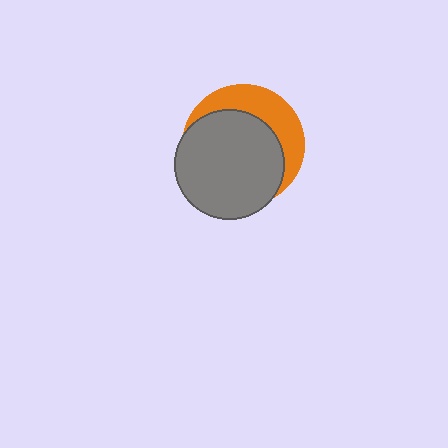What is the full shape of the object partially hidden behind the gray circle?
The partially hidden object is an orange circle.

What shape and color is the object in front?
The object in front is a gray circle.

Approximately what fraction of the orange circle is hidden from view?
Roughly 66% of the orange circle is hidden behind the gray circle.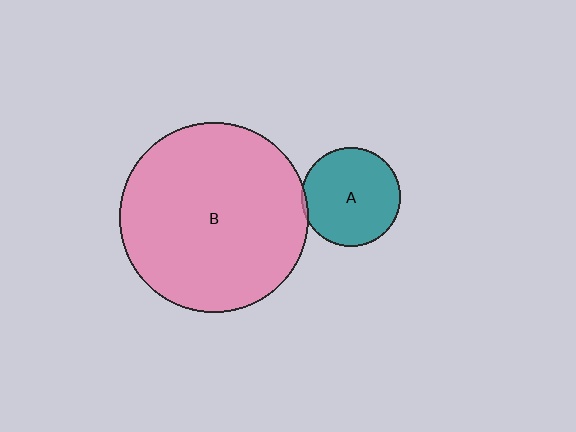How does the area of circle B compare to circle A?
Approximately 3.7 times.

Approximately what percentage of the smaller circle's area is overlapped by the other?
Approximately 5%.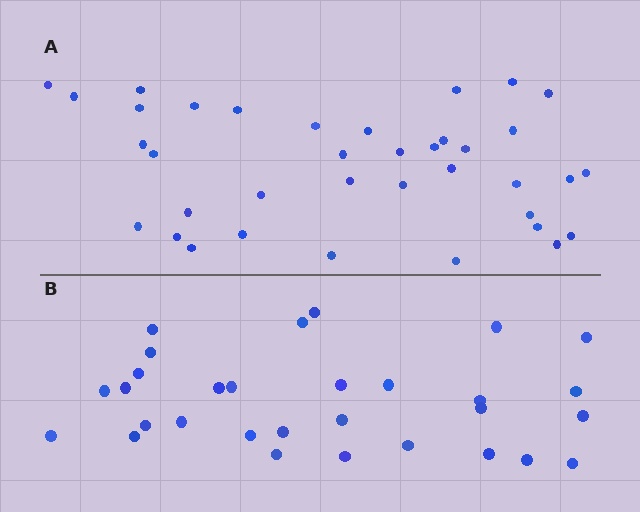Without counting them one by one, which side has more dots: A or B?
Region A (the top region) has more dots.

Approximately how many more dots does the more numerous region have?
Region A has roughly 8 or so more dots than region B.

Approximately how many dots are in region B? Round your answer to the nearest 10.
About 30 dots.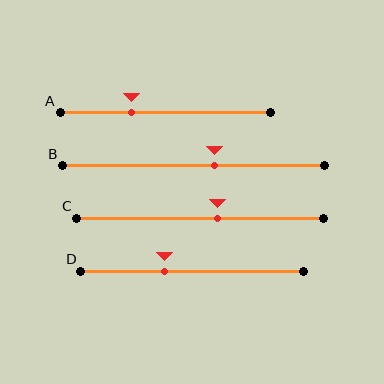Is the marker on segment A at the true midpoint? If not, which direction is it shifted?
No, the marker on segment A is shifted to the left by about 16% of the segment length.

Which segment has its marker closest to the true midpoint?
Segment C has its marker closest to the true midpoint.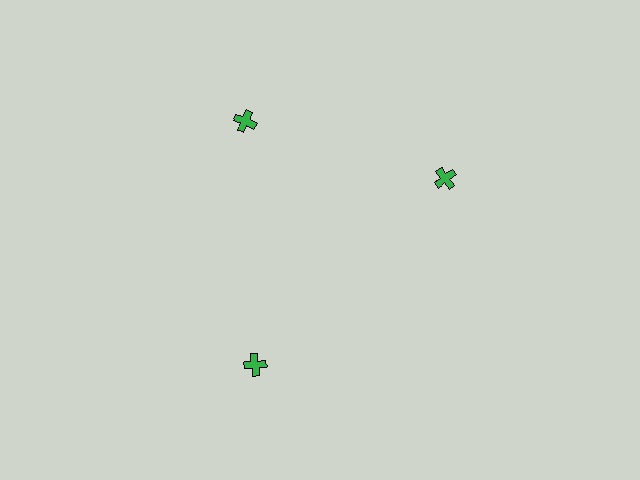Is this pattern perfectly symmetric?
No. The 3 green crosses are arranged in a ring, but one element near the 3 o'clock position is rotated out of alignment along the ring, breaking the 3-fold rotational symmetry.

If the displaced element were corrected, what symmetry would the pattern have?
It would have 3-fold rotational symmetry — the pattern would map onto itself every 120 degrees.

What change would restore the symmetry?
The symmetry would be restored by rotating it back into even spacing with its neighbors so that all 3 crosses sit at equal angles and equal distance from the center.